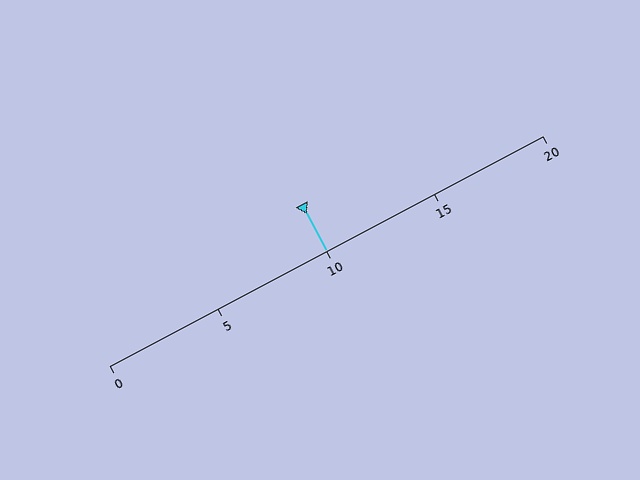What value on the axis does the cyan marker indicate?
The marker indicates approximately 10.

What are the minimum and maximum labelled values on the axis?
The axis runs from 0 to 20.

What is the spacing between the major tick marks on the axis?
The major ticks are spaced 5 apart.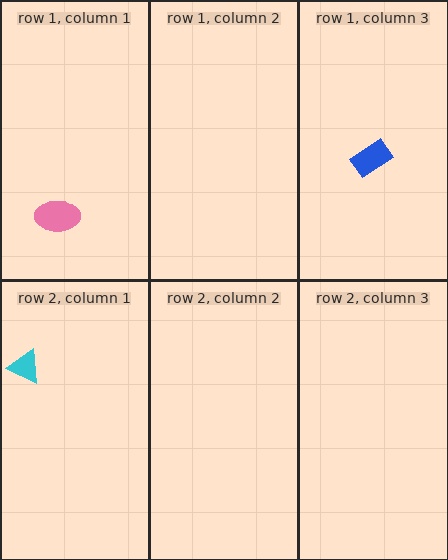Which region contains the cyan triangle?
The row 2, column 1 region.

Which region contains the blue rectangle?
The row 1, column 3 region.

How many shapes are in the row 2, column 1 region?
1.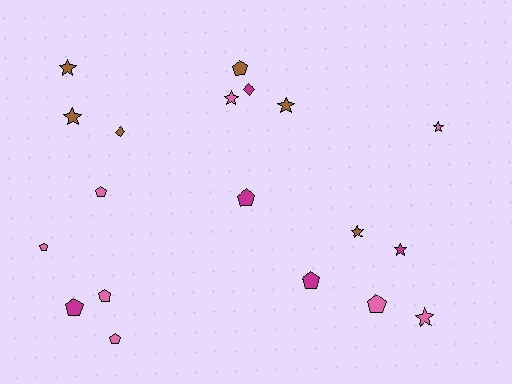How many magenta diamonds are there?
There is 1 magenta diamond.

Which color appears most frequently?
Pink, with 8 objects.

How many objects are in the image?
There are 19 objects.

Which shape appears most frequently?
Pentagon, with 9 objects.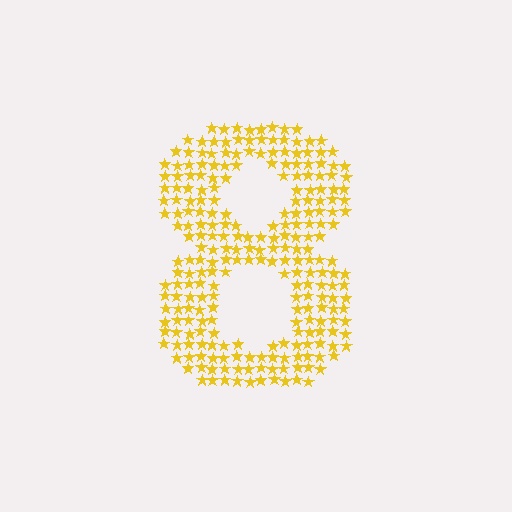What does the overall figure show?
The overall figure shows the digit 8.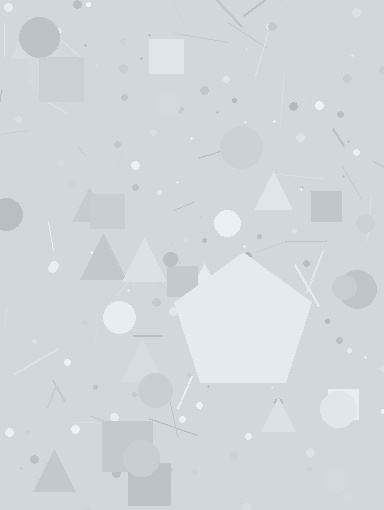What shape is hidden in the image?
A pentagon is hidden in the image.